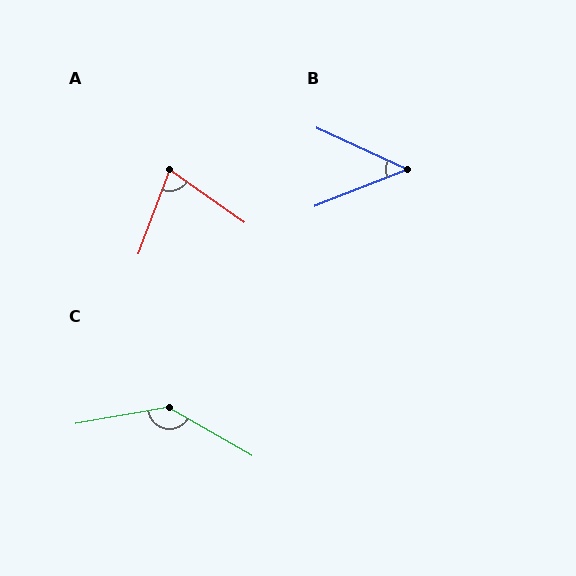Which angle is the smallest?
B, at approximately 47 degrees.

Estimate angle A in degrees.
Approximately 75 degrees.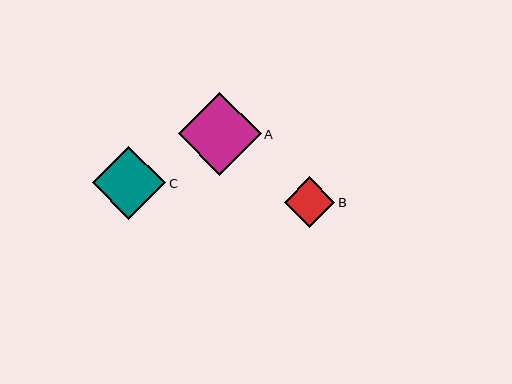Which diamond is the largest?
Diamond A is the largest with a size of approximately 83 pixels.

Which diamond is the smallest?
Diamond B is the smallest with a size of approximately 51 pixels.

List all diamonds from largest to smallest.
From largest to smallest: A, C, B.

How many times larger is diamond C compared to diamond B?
Diamond C is approximately 1.5 times the size of diamond B.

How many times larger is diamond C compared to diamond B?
Diamond C is approximately 1.5 times the size of diamond B.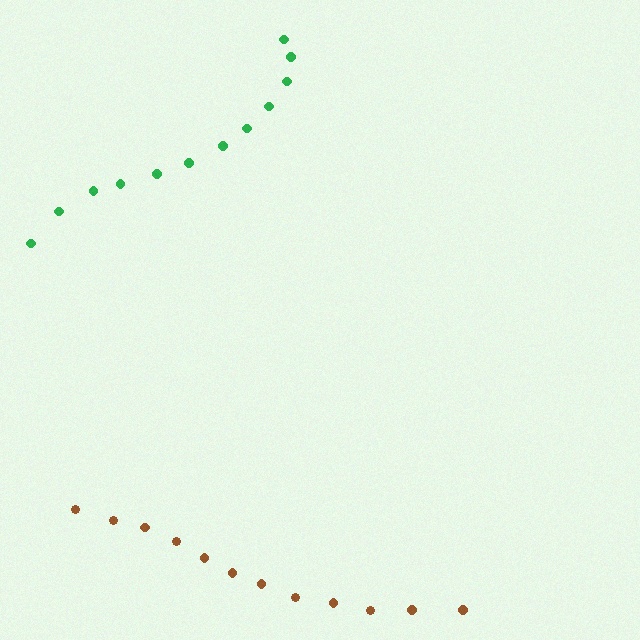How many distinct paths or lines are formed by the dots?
There are 2 distinct paths.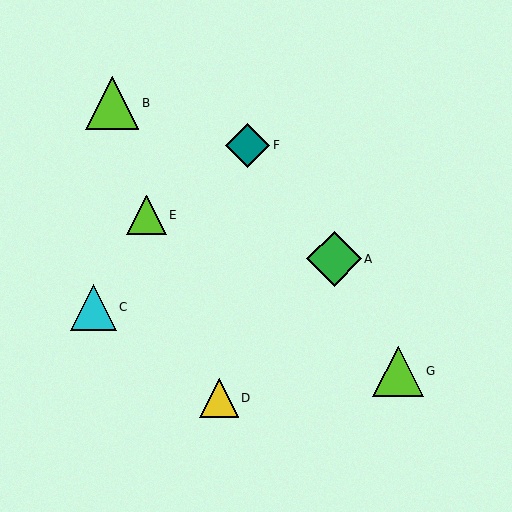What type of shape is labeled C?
Shape C is a cyan triangle.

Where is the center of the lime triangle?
The center of the lime triangle is at (146, 215).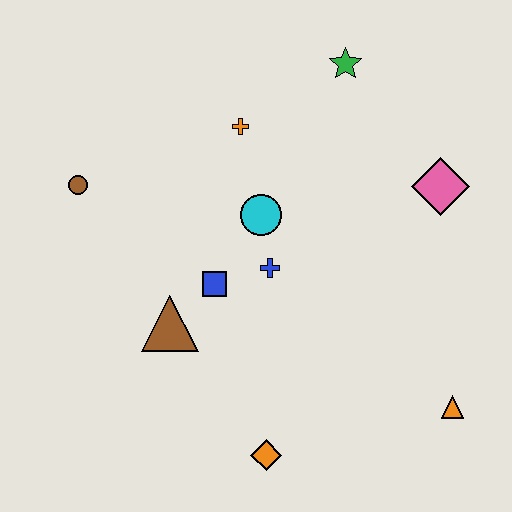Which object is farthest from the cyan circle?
The orange triangle is farthest from the cyan circle.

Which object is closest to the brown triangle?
The blue square is closest to the brown triangle.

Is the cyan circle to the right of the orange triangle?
No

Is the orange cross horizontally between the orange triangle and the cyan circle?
No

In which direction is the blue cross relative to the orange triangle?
The blue cross is to the left of the orange triangle.